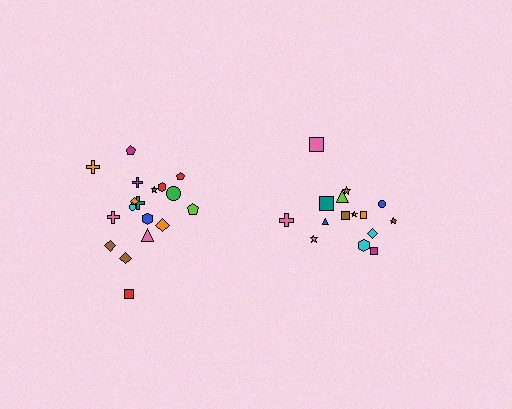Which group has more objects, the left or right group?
The left group.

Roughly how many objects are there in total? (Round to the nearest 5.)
Roughly 35 objects in total.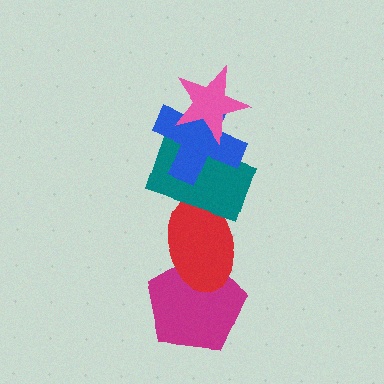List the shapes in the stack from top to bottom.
From top to bottom: the pink star, the blue cross, the teal rectangle, the red ellipse, the magenta pentagon.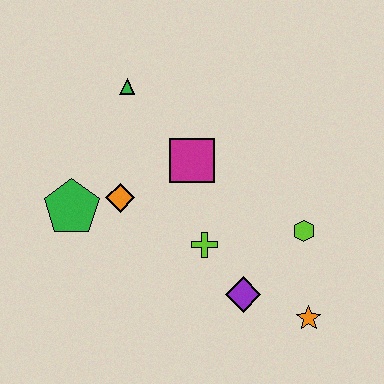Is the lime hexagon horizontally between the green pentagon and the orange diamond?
No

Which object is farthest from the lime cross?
The green triangle is farthest from the lime cross.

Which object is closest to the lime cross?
The purple diamond is closest to the lime cross.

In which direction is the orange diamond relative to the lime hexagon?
The orange diamond is to the left of the lime hexagon.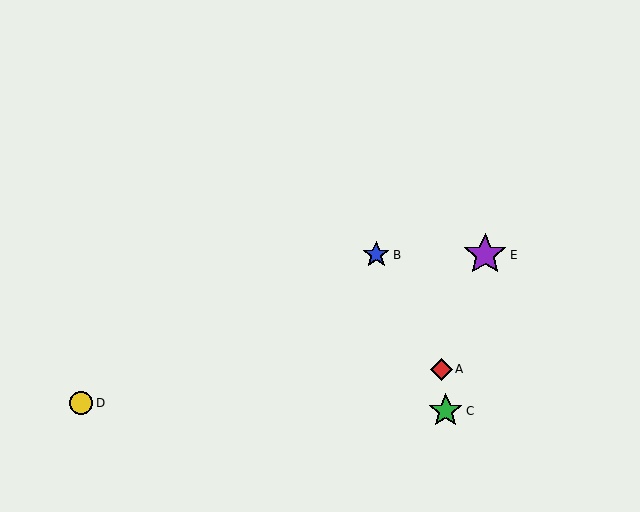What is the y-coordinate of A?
Object A is at y≈369.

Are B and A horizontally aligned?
No, B is at y≈255 and A is at y≈369.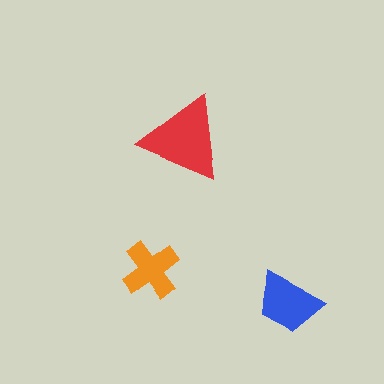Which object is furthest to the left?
The orange cross is leftmost.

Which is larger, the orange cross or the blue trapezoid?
The blue trapezoid.